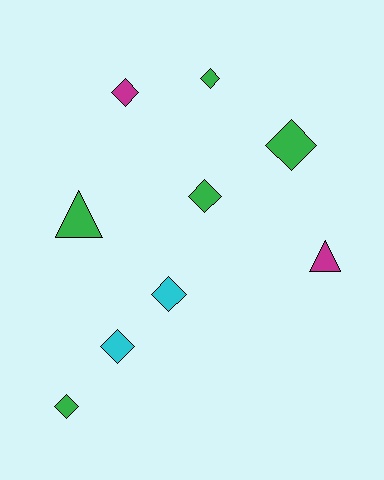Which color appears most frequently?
Green, with 5 objects.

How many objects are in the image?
There are 9 objects.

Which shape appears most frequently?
Diamond, with 7 objects.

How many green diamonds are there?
There are 4 green diamonds.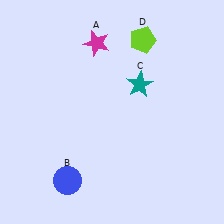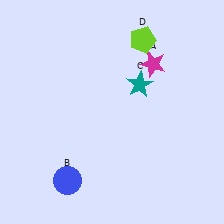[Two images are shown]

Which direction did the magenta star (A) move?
The magenta star (A) moved right.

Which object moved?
The magenta star (A) moved right.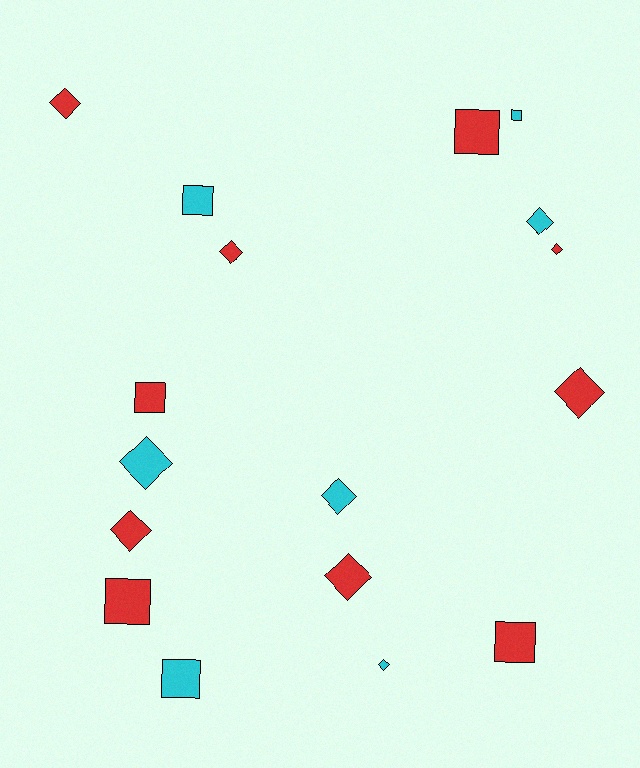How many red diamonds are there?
There are 6 red diamonds.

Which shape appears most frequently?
Diamond, with 10 objects.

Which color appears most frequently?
Red, with 10 objects.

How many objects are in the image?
There are 17 objects.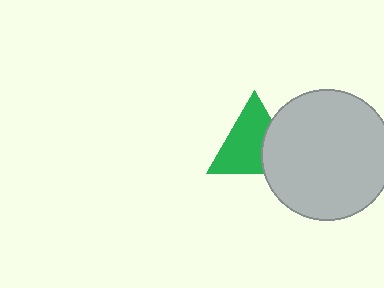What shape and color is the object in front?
The object in front is a light gray circle.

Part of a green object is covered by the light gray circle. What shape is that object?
It is a triangle.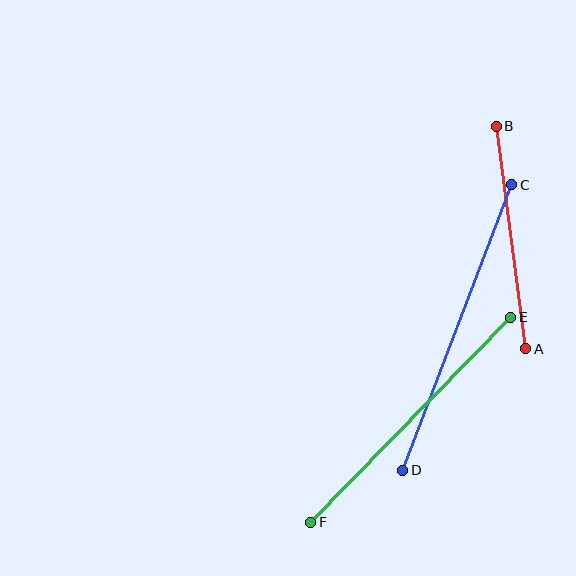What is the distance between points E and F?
The distance is approximately 286 pixels.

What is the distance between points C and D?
The distance is approximately 306 pixels.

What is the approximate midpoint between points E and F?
The midpoint is at approximately (411, 420) pixels.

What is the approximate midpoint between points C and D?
The midpoint is at approximately (457, 328) pixels.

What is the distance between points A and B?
The distance is approximately 224 pixels.